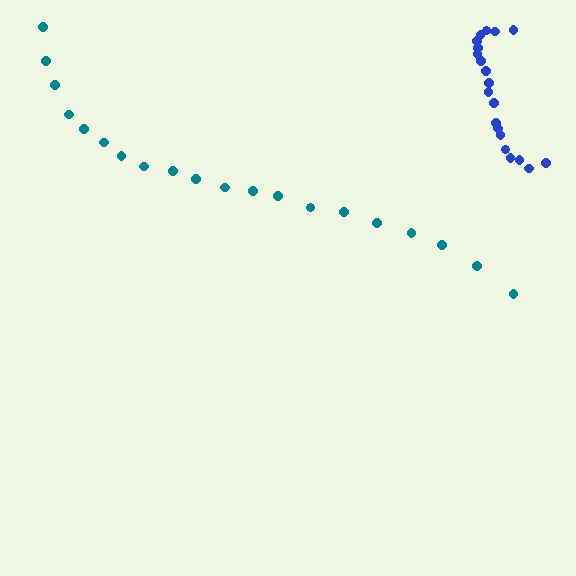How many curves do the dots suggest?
There are 2 distinct paths.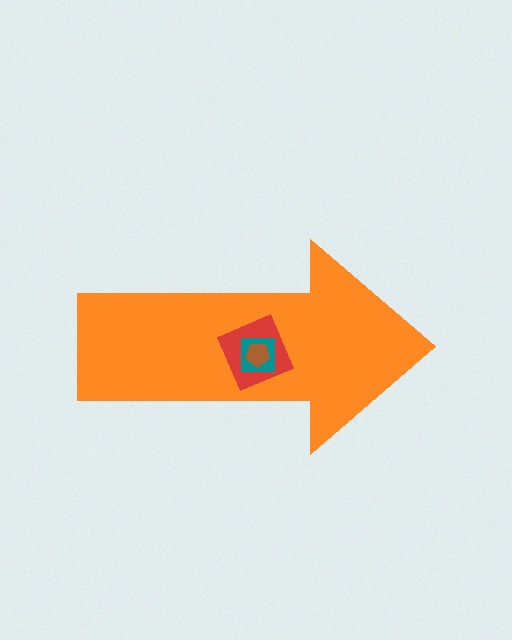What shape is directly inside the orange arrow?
The red diamond.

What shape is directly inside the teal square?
The brown pentagon.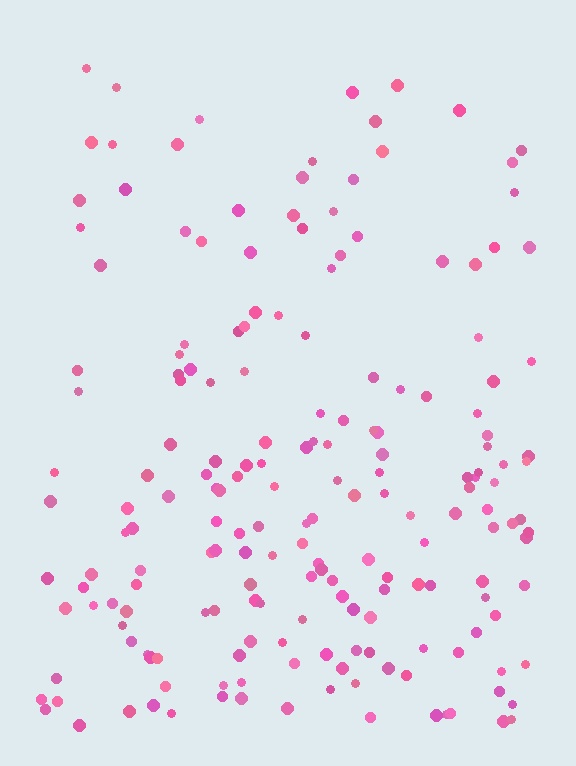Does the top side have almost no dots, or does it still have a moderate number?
Still a moderate number, just noticeably fewer than the bottom.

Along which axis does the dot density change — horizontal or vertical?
Vertical.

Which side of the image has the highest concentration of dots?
The bottom.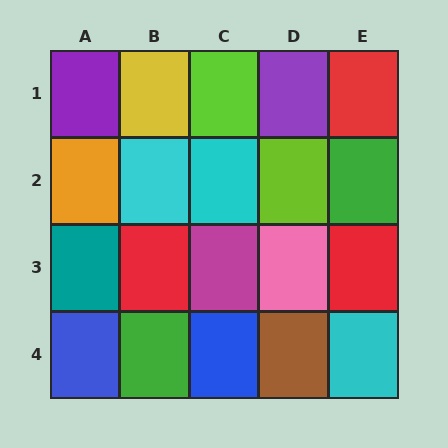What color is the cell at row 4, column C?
Blue.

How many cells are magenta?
1 cell is magenta.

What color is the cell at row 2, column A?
Orange.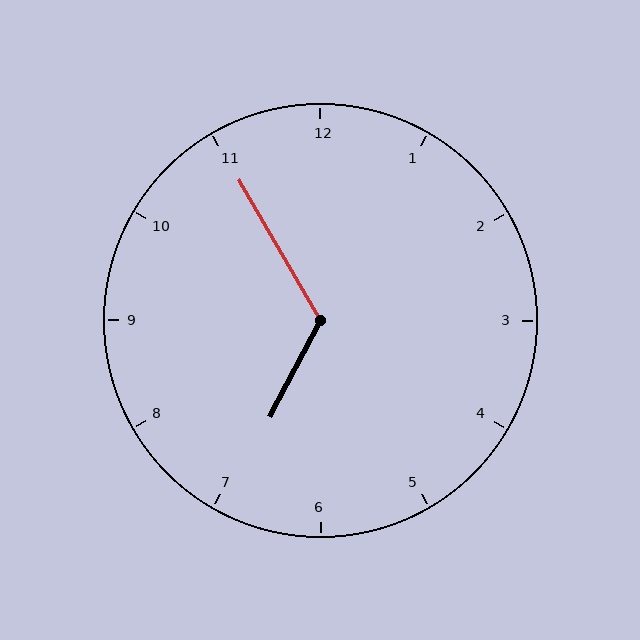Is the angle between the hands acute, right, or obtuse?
It is obtuse.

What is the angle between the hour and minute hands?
Approximately 122 degrees.